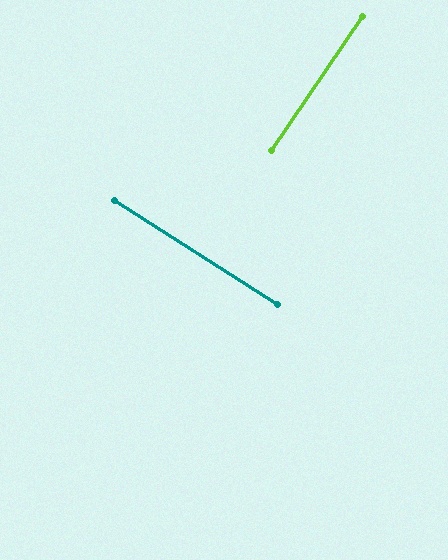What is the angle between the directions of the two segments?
Approximately 88 degrees.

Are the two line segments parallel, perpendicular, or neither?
Perpendicular — they meet at approximately 88°.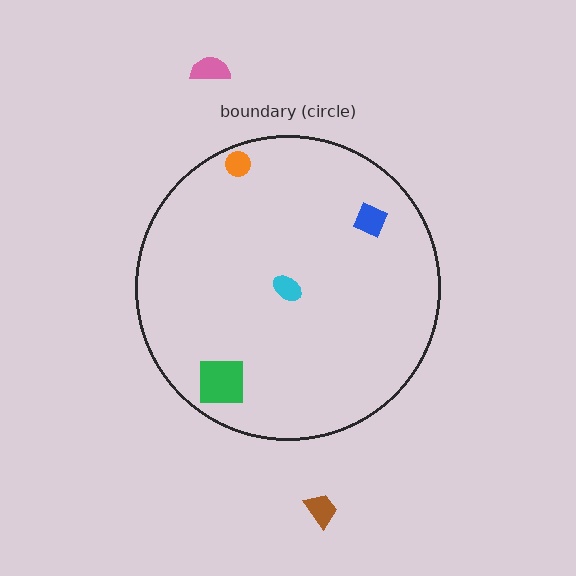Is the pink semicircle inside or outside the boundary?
Outside.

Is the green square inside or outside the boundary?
Inside.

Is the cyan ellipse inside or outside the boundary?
Inside.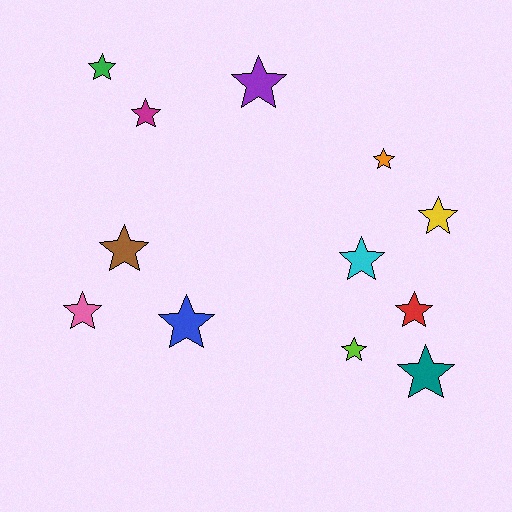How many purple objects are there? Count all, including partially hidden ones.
There is 1 purple object.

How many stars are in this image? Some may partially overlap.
There are 12 stars.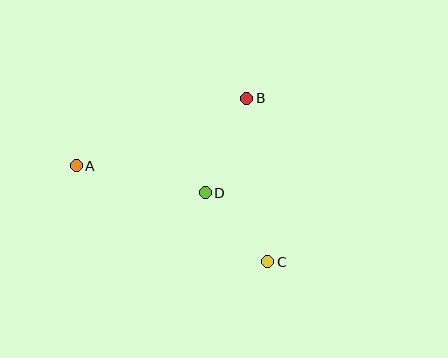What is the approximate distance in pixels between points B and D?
The distance between B and D is approximately 103 pixels.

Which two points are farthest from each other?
Points A and C are farthest from each other.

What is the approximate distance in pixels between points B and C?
The distance between B and C is approximately 165 pixels.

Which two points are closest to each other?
Points C and D are closest to each other.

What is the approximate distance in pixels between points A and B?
The distance between A and B is approximately 184 pixels.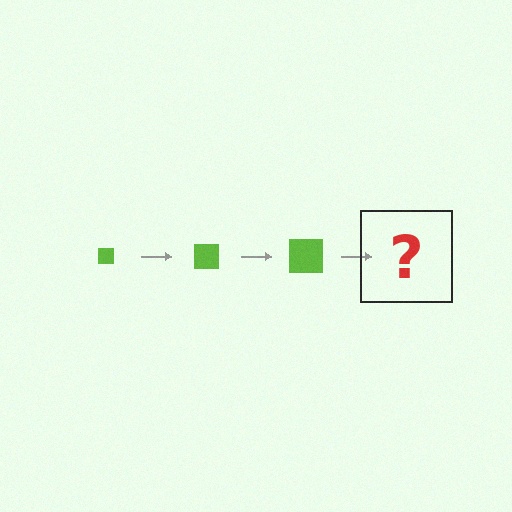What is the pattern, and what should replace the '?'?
The pattern is that the square gets progressively larger each step. The '?' should be a lime square, larger than the previous one.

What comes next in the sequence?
The next element should be a lime square, larger than the previous one.